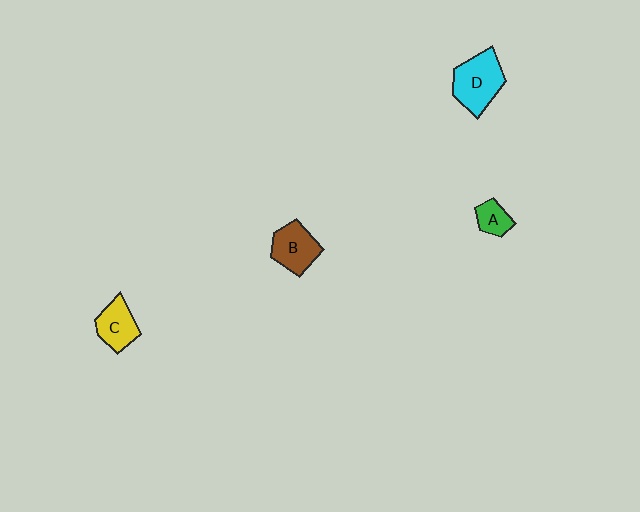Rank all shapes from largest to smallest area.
From largest to smallest: D (cyan), B (brown), C (yellow), A (green).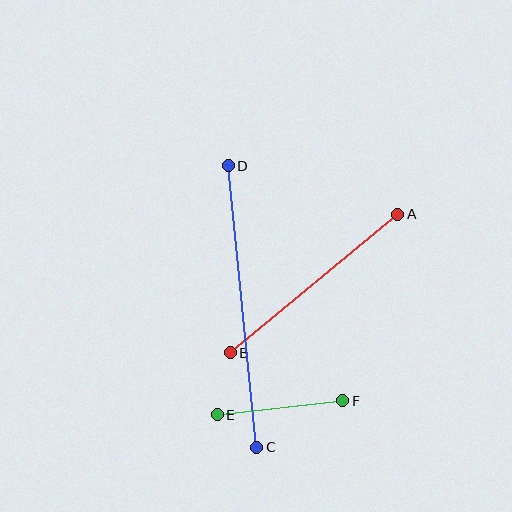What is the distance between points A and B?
The distance is approximately 217 pixels.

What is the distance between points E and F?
The distance is approximately 127 pixels.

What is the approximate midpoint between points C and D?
The midpoint is at approximately (243, 306) pixels.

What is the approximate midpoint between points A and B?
The midpoint is at approximately (314, 284) pixels.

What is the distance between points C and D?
The distance is approximately 283 pixels.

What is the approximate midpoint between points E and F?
The midpoint is at approximately (280, 408) pixels.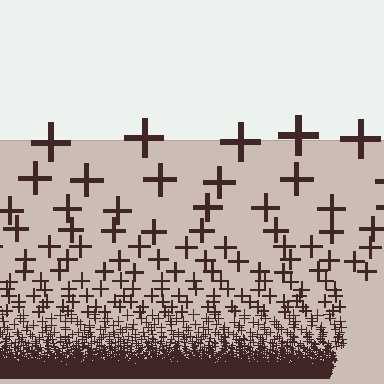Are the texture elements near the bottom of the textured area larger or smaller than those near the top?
Smaller. The gradient is inverted — elements near the bottom are smaller and denser.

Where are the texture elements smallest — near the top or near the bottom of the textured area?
Near the bottom.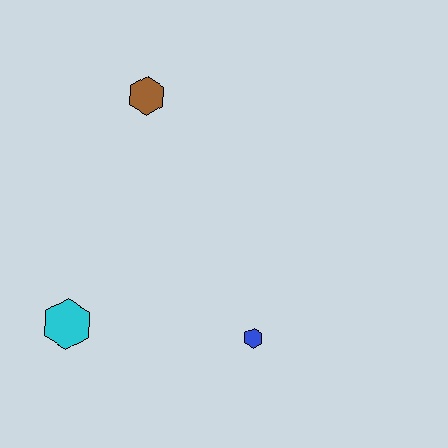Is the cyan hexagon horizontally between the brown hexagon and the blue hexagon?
No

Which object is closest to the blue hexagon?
The cyan hexagon is closest to the blue hexagon.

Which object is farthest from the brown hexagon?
The blue hexagon is farthest from the brown hexagon.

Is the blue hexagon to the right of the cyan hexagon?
Yes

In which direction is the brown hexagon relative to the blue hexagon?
The brown hexagon is above the blue hexagon.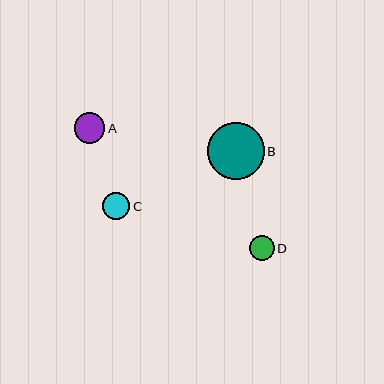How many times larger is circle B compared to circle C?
Circle B is approximately 2.1 times the size of circle C.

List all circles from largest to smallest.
From largest to smallest: B, A, C, D.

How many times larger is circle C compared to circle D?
Circle C is approximately 1.1 times the size of circle D.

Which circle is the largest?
Circle B is the largest with a size of approximately 57 pixels.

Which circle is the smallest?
Circle D is the smallest with a size of approximately 25 pixels.